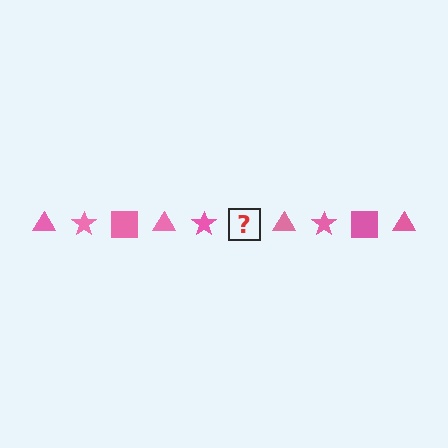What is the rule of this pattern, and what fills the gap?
The rule is that the pattern cycles through triangle, star, square shapes in pink. The gap should be filled with a pink square.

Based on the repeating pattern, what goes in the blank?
The blank should be a pink square.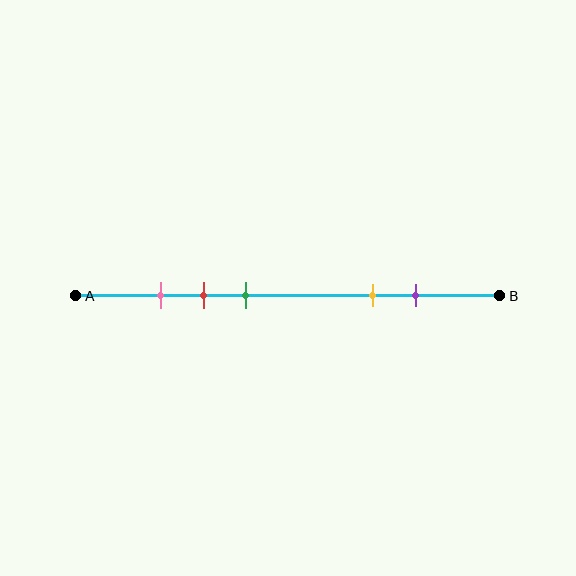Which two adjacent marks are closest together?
The pink and red marks are the closest adjacent pair.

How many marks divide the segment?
There are 5 marks dividing the segment.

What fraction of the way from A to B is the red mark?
The red mark is approximately 30% (0.3) of the way from A to B.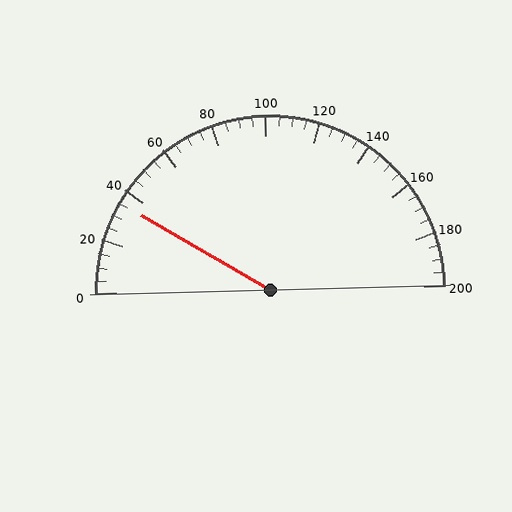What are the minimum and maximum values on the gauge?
The gauge ranges from 0 to 200.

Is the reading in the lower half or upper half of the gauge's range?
The reading is in the lower half of the range (0 to 200).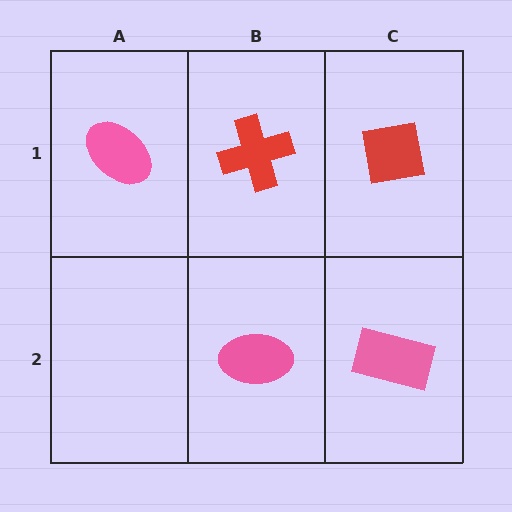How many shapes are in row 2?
2 shapes.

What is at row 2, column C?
A pink rectangle.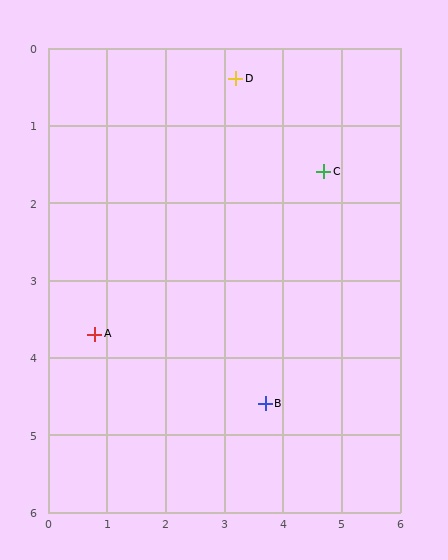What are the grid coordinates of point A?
Point A is at approximately (0.8, 3.7).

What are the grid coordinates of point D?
Point D is at approximately (3.2, 0.4).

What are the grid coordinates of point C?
Point C is at approximately (4.7, 1.6).